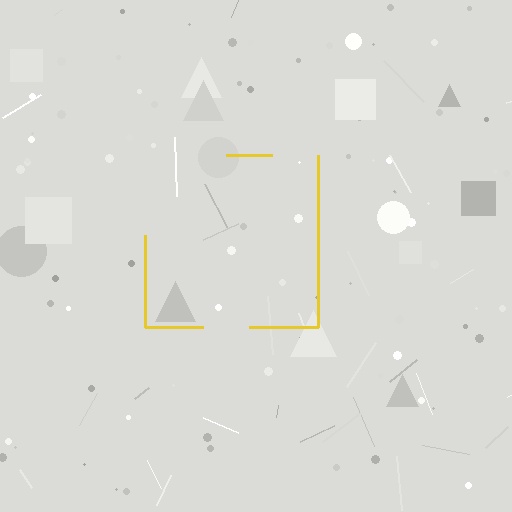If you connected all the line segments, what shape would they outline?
They would outline a square.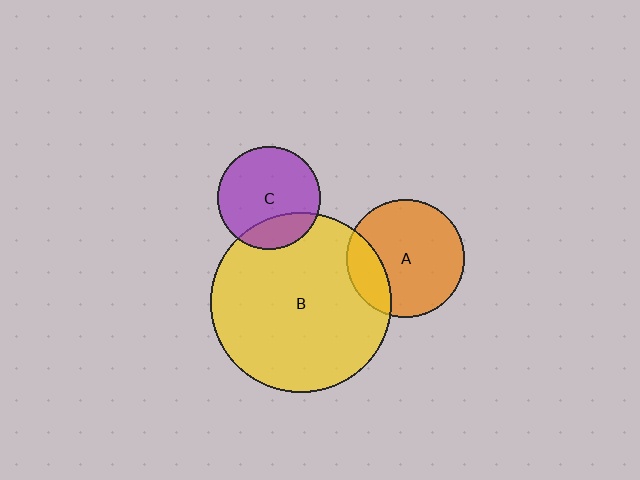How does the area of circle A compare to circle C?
Approximately 1.3 times.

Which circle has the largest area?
Circle B (yellow).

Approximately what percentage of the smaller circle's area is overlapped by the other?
Approximately 20%.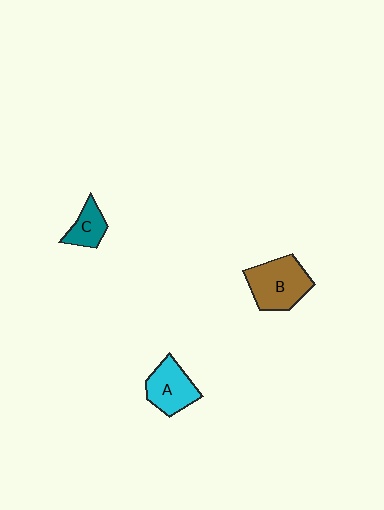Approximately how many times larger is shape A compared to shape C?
Approximately 1.6 times.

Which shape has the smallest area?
Shape C (teal).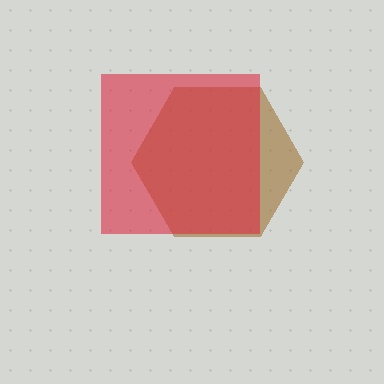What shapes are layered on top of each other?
The layered shapes are: a brown hexagon, a red square.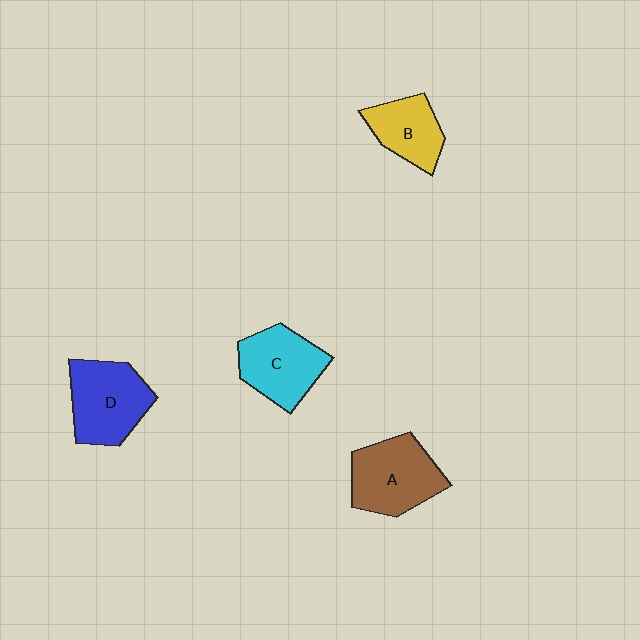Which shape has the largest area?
Shape D (blue).